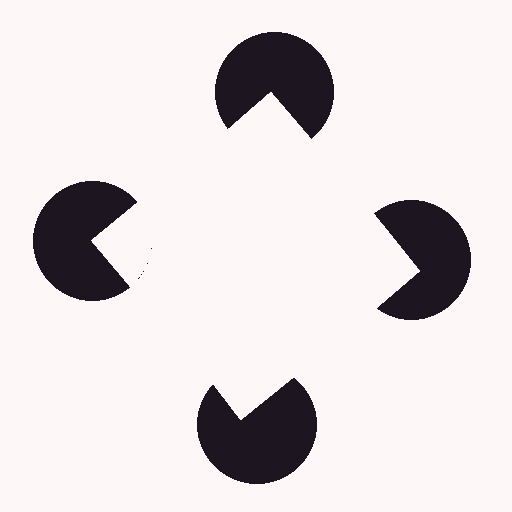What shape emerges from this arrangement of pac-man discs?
An illusory square — its edges are inferred from the aligned wedge cuts in the pac-man discs, not physically drawn.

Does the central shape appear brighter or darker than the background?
It typically appears slightly brighter than the background, even though no actual brightness change is drawn.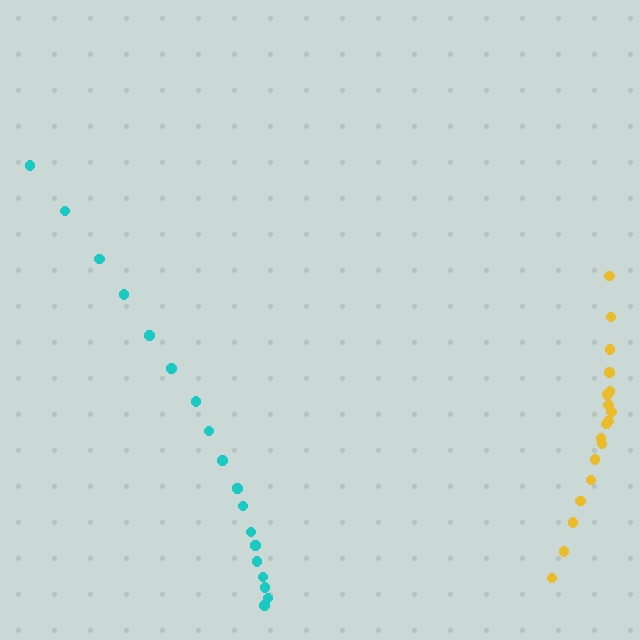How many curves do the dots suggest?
There are 2 distinct paths.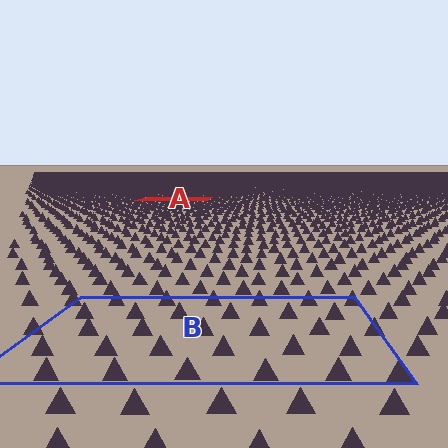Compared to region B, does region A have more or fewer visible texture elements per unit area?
Region A has more texture elements per unit area — they are packed more densely because it is farther away.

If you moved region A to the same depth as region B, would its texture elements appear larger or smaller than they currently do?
They would appear larger. At a closer depth, the same texture elements are projected at a bigger on-screen size.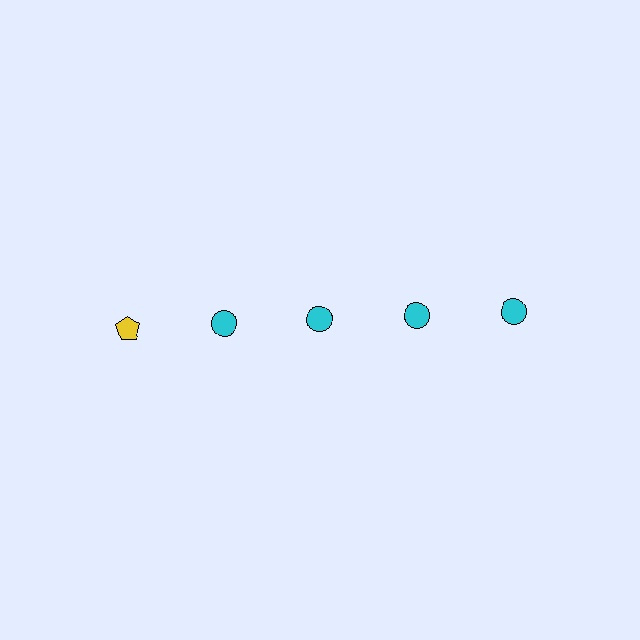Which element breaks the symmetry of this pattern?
The yellow pentagon in the top row, leftmost column breaks the symmetry. All other shapes are cyan circles.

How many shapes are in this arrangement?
There are 5 shapes arranged in a grid pattern.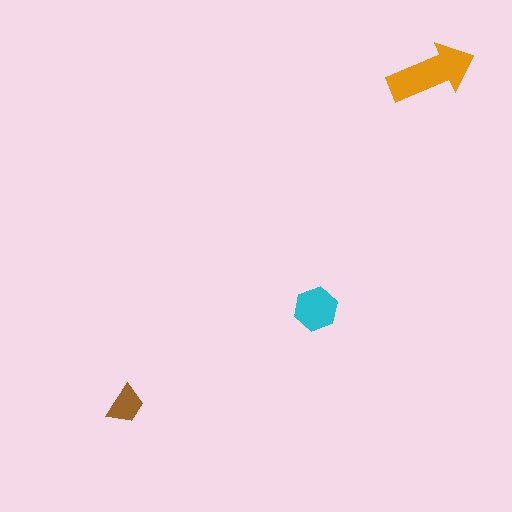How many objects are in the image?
There are 3 objects in the image.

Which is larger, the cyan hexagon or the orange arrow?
The orange arrow.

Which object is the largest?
The orange arrow.